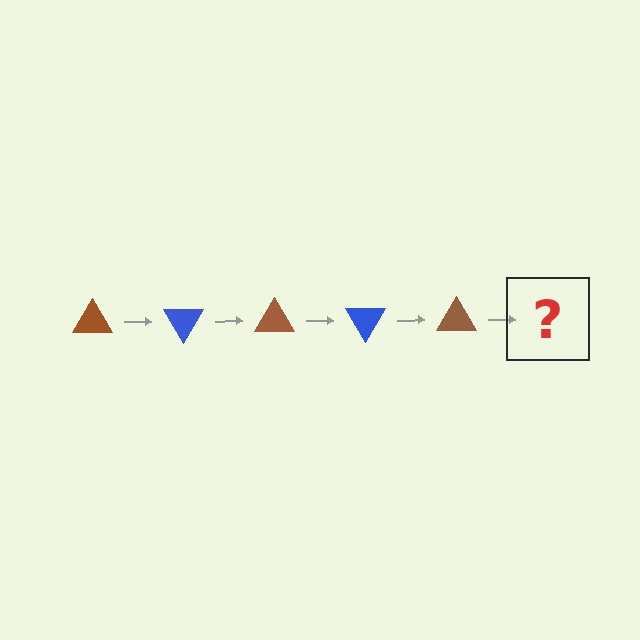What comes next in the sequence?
The next element should be a blue triangle, rotated 300 degrees from the start.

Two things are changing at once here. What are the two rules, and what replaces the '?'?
The two rules are that it rotates 60 degrees each step and the color cycles through brown and blue. The '?' should be a blue triangle, rotated 300 degrees from the start.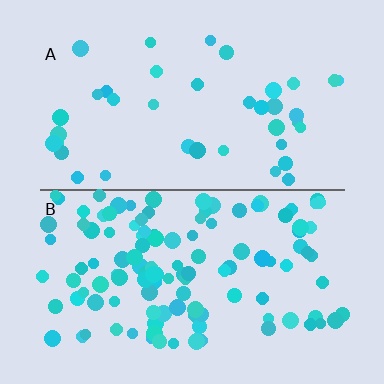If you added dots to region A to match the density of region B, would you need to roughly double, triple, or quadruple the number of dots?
Approximately triple.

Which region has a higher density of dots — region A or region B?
B (the bottom).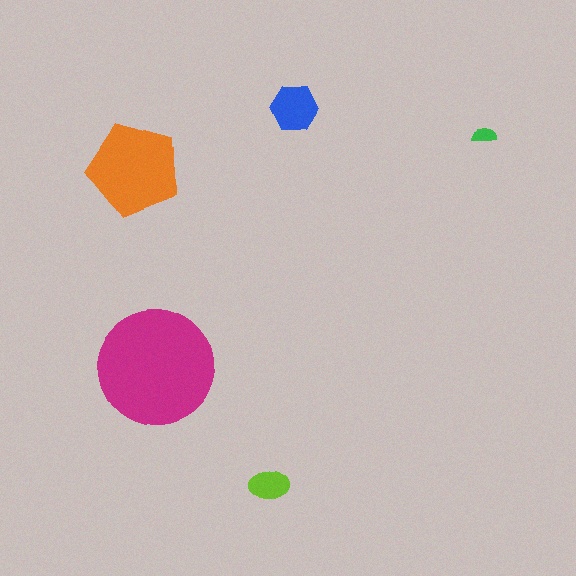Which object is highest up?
The blue hexagon is topmost.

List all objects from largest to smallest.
The magenta circle, the orange pentagon, the blue hexagon, the lime ellipse, the green semicircle.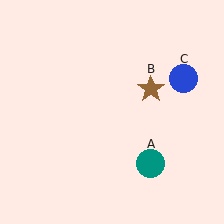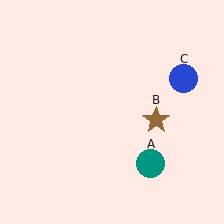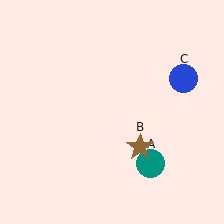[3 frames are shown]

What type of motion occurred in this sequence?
The brown star (object B) rotated clockwise around the center of the scene.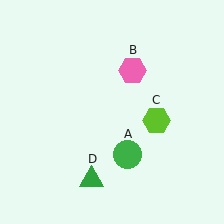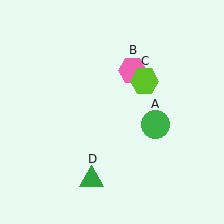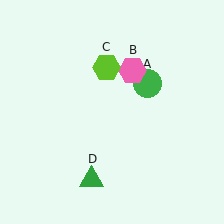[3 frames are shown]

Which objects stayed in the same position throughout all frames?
Pink hexagon (object B) and green triangle (object D) remained stationary.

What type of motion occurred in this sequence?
The green circle (object A), lime hexagon (object C) rotated counterclockwise around the center of the scene.